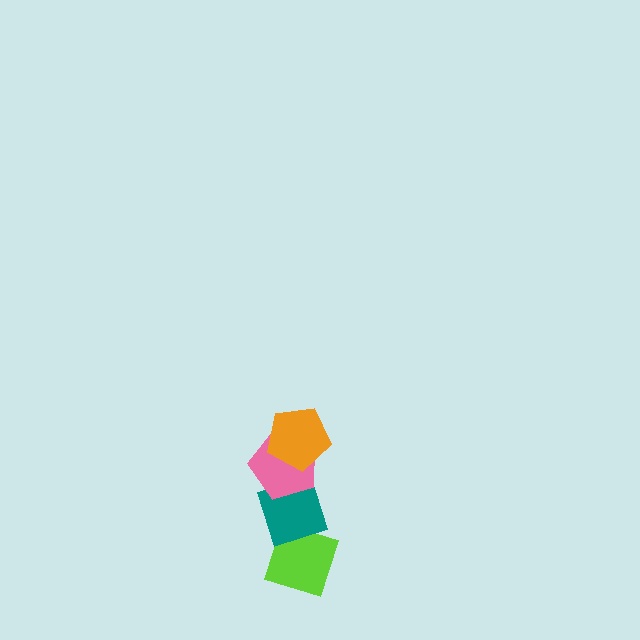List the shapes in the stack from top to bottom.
From top to bottom: the orange pentagon, the pink pentagon, the teal diamond, the lime diamond.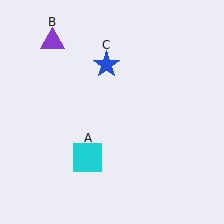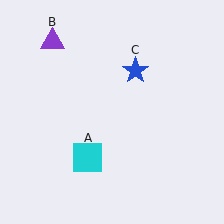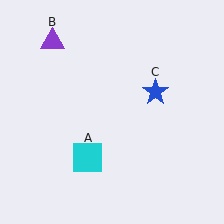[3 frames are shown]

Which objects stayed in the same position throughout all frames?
Cyan square (object A) and purple triangle (object B) remained stationary.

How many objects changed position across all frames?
1 object changed position: blue star (object C).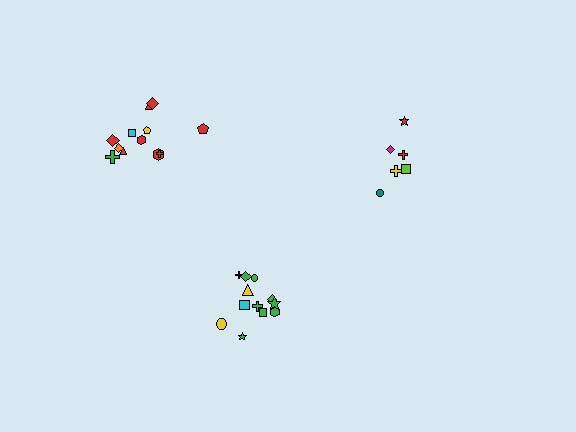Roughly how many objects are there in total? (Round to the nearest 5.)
Roughly 30 objects in total.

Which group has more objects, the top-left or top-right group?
The top-left group.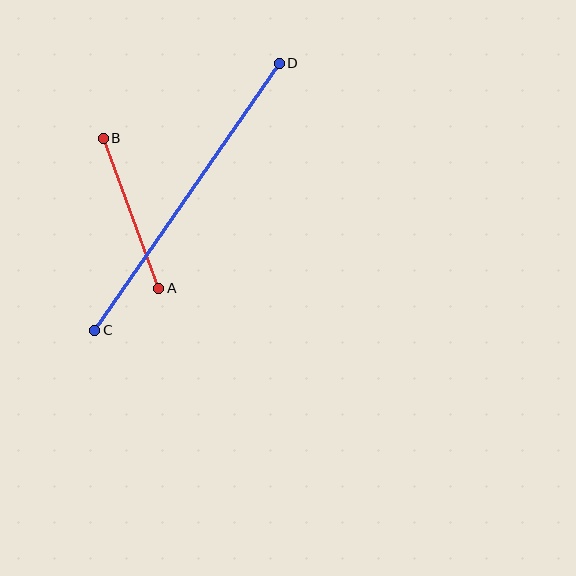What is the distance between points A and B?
The distance is approximately 160 pixels.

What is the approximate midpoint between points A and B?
The midpoint is at approximately (131, 213) pixels.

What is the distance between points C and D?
The distance is approximately 325 pixels.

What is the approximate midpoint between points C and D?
The midpoint is at approximately (187, 197) pixels.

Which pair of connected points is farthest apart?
Points C and D are farthest apart.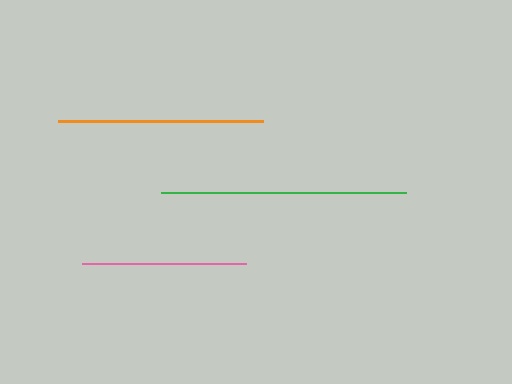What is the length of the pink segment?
The pink segment is approximately 164 pixels long.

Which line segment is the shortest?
The pink line is the shortest at approximately 164 pixels.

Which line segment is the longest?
The green line is the longest at approximately 245 pixels.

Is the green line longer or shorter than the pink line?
The green line is longer than the pink line.